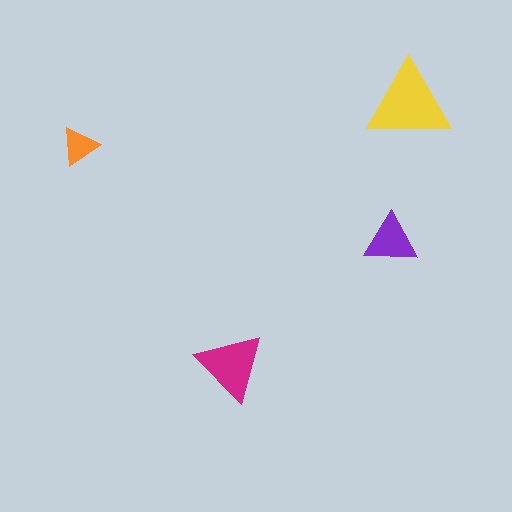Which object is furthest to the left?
The orange triangle is leftmost.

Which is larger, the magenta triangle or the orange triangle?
The magenta one.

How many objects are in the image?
There are 4 objects in the image.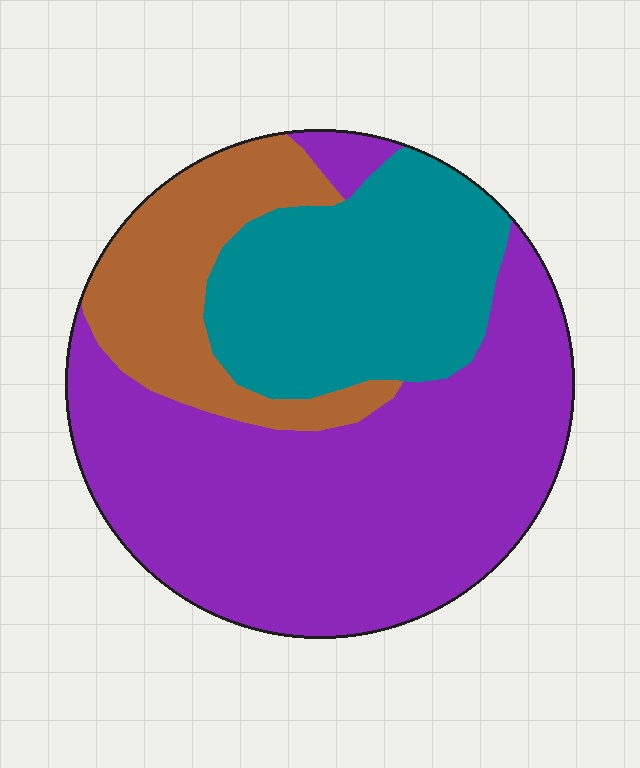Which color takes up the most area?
Purple, at roughly 55%.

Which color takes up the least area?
Brown, at roughly 20%.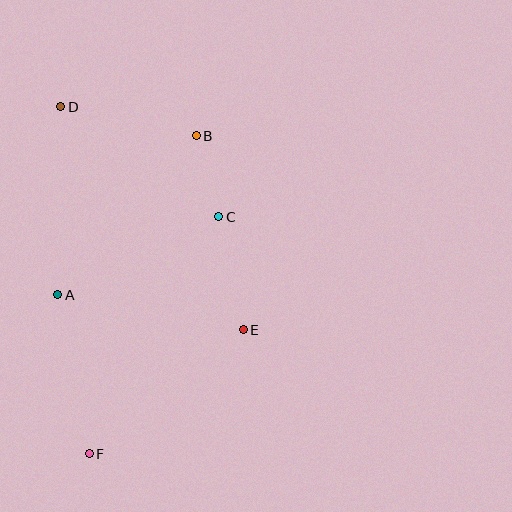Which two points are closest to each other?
Points B and C are closest to each other.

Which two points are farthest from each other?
Points D and F are farthest from each other.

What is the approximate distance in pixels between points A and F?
The distance between A and F is approximately 162 pixels.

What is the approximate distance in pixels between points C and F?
The distance between C and F is approximately 270 pixels.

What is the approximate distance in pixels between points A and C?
The distance between A and C is approximately 179 pixels.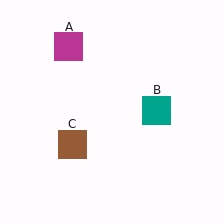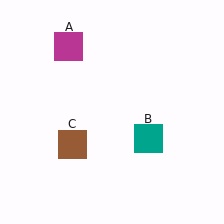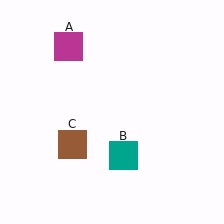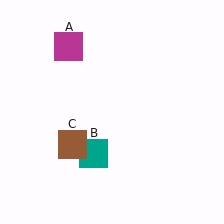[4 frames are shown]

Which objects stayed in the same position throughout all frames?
Magenta square (object A) and brown square (object C) remained stationary.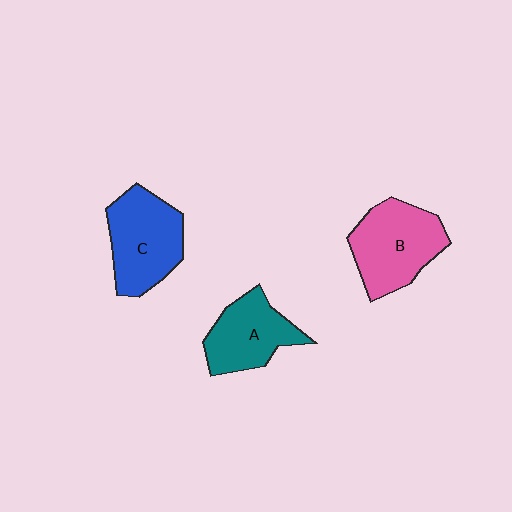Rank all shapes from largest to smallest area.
From largest to smallest: B (pink), C (blue), A (teal).